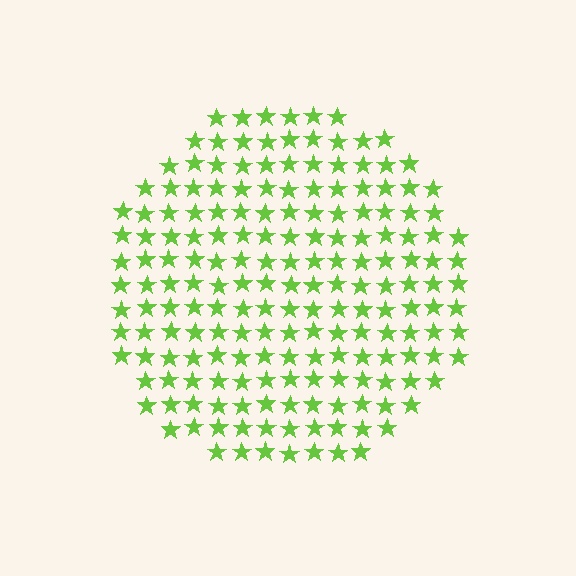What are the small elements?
The small elements are stars.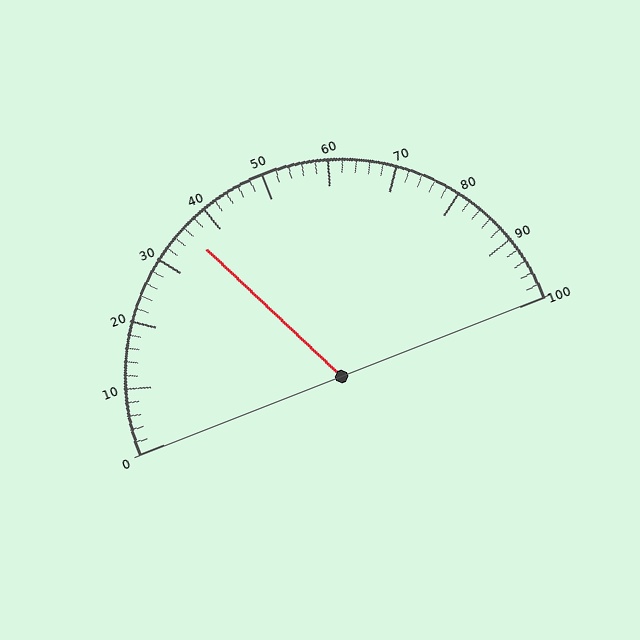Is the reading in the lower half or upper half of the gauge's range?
The reading is in the lower half of the range (0 to 100).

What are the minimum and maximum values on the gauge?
The gauge ranges from 0 to 100.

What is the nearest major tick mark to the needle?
The nearest major tick mark is 40.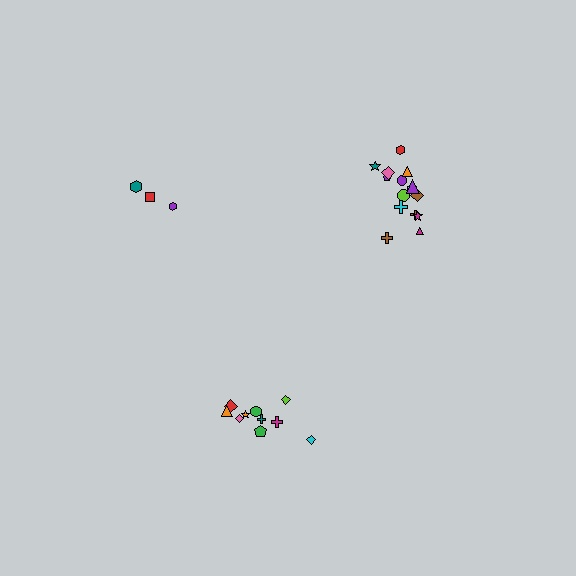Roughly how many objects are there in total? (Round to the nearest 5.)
Roughly 30 objects in total.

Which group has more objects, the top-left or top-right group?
The top-right group.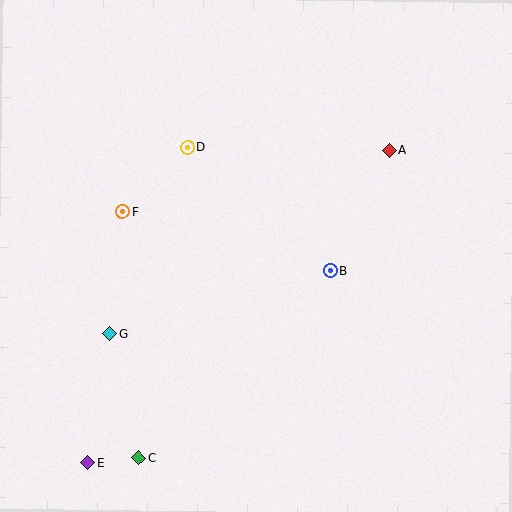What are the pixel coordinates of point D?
Point D is at (187, 147).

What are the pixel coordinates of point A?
Point A is at (389, 150).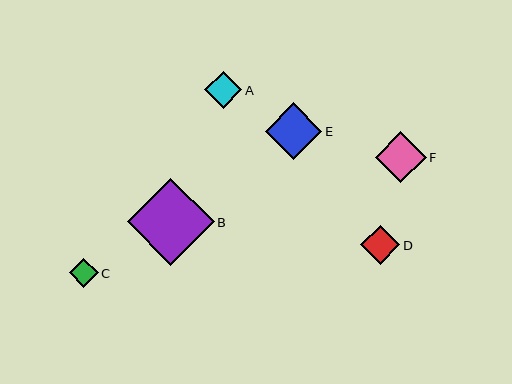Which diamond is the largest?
Diamond B is the largest with a size of approximately 87 pixels.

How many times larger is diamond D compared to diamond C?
Diamond D is approximately 1.4 times the size of diamond C.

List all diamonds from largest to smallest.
From largest to smallest: B, E, F, D, A, C.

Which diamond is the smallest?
Diamond C is the smallest with a size of approximately 29 pixels.